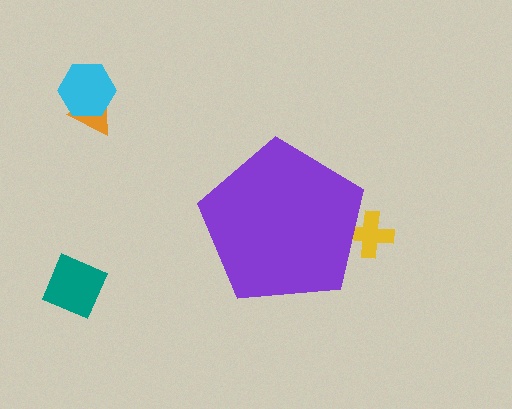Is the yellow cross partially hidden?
Yes, the yellow cross is partially hidden behind the purple pentagon.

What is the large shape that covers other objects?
A purple pentagon.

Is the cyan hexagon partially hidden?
No, the cyan hexagon is fully visible.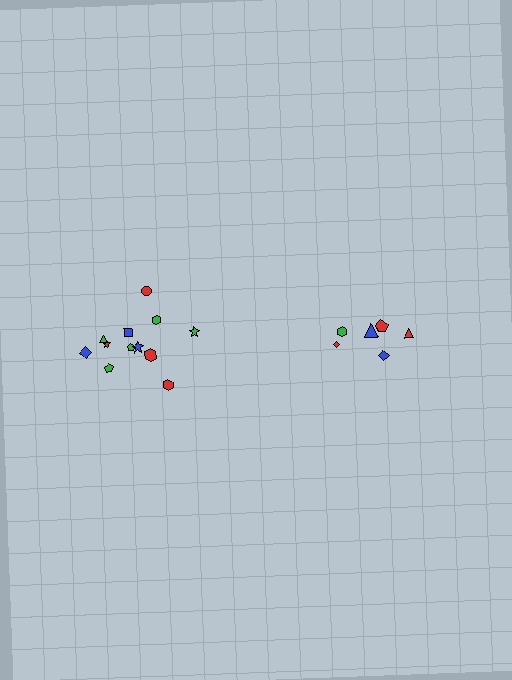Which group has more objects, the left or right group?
The left group.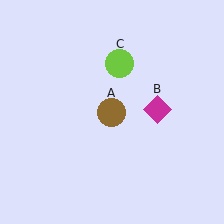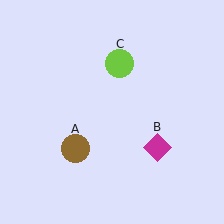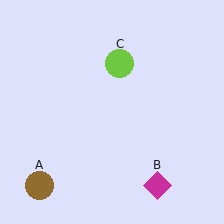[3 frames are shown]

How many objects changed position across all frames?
2 objects changed position: brown circle (object A), magenta diamond (object B).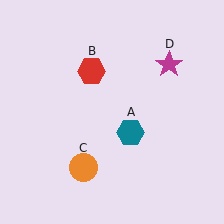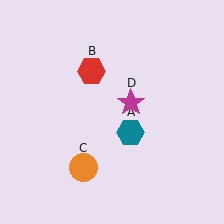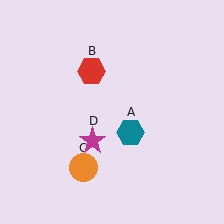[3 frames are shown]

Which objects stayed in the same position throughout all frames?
Teal hexagon (object A) and red hexagon (object B) and orange circle (object C) remained stationary.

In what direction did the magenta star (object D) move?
The magenta star (object D) moved down and to the left.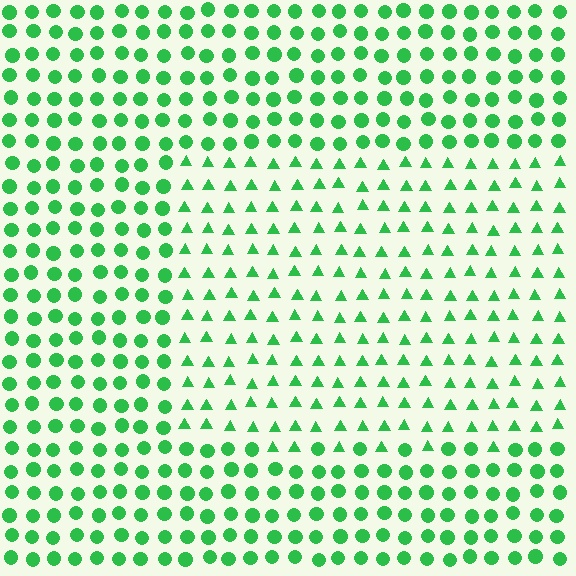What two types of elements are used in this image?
The image uses triangles inside the rectangle region and circles outside it.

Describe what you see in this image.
The image is filled with small green elements arranged in a uniform grid. A rectangle-shaped region contains triangles, while the surrounding area contains circles. The boundary is defined purely by the change in element shape.